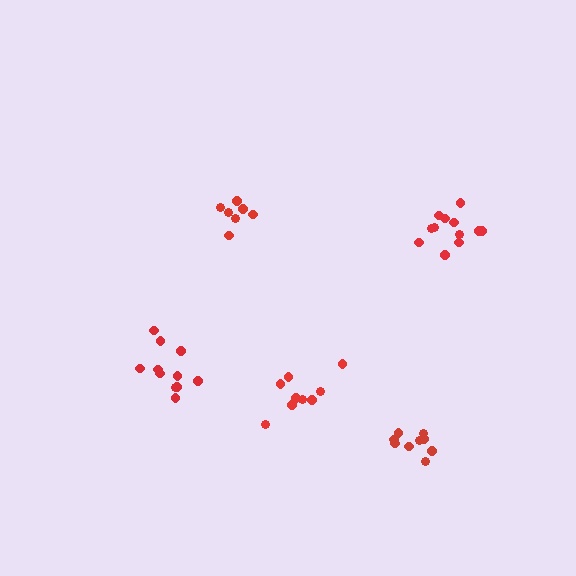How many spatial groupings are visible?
There are 5 spatial groupings.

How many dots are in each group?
Group 1: 11 dots, Group 2: 10 dots, Group 3: 7 dots, Group 4: 12 dots, Group 5: 9 dots (49 total).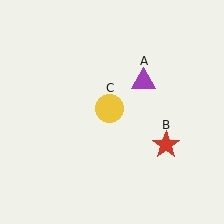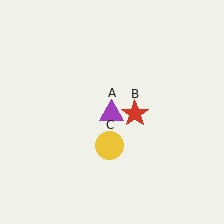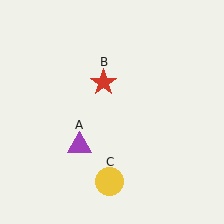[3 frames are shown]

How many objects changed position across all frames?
3 objects changed position: purple triangle (object A), red star (object B), yellow circle (object C).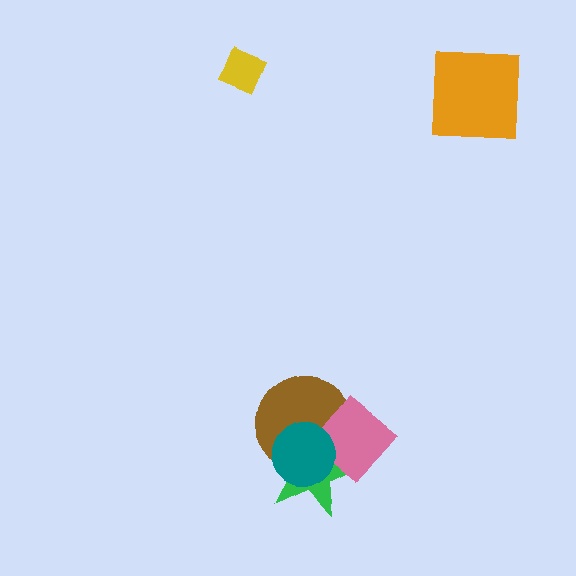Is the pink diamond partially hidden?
Yes, it is partially covered by another shape.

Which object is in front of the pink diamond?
The teal circle is in front of the pink diamond.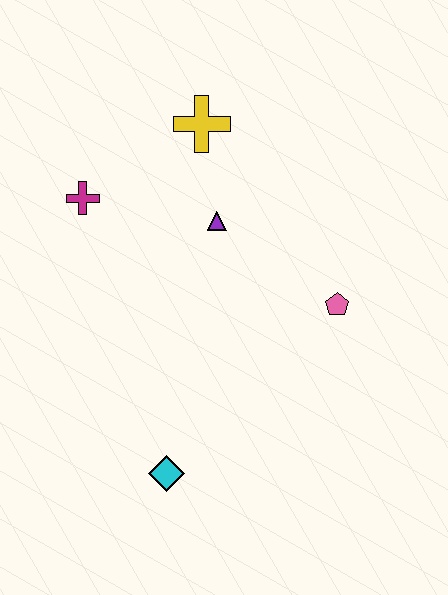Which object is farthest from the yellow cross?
The cyan diamond is farthest from the yellow cross.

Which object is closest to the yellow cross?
The purple triangle is closest to the yellow cross.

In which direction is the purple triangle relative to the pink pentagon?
The purple triangle is to the left of the pink pentagon.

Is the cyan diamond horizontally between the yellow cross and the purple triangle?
No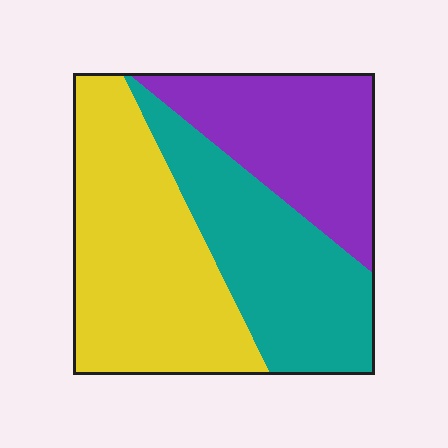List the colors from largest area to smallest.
From largest to smallest: yellow, teal, purple.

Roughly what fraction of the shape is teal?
Teal covers about 30% of the shape.